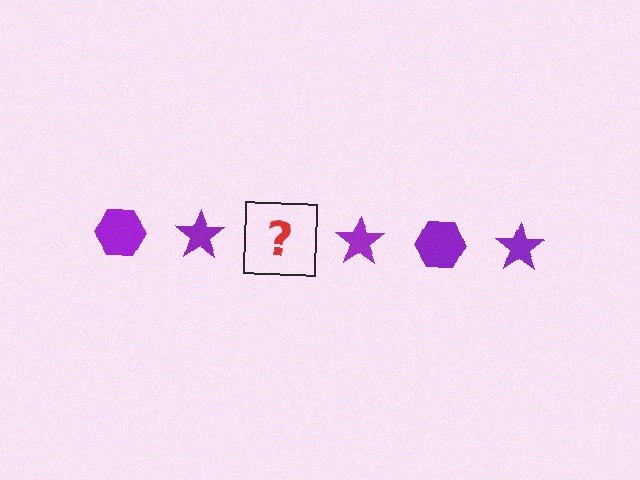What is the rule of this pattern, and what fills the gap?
The rule is that the pattern cycles through hexagon, star shapes in purple. The gap should be filled with a purple hexagon.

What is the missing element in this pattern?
The missing element is a purple hexagon.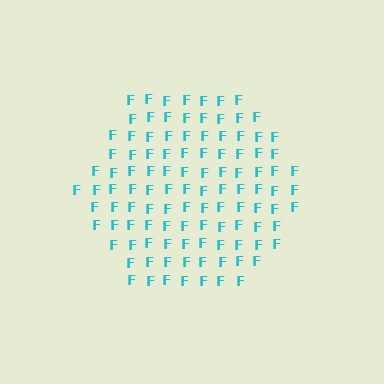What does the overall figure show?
The overall figure shows a hexagon.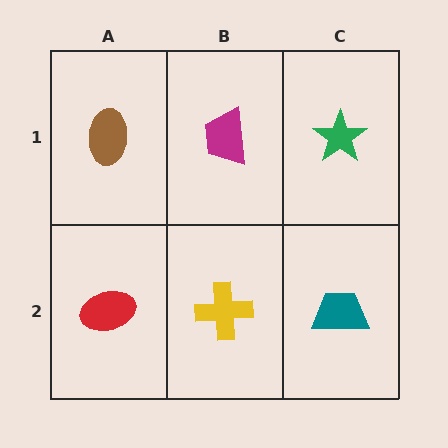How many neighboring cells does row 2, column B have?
3.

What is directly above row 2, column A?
A brown ellipse.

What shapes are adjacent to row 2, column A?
A brown ellipse (row 1, column A), a yellow cross (row 2, column B).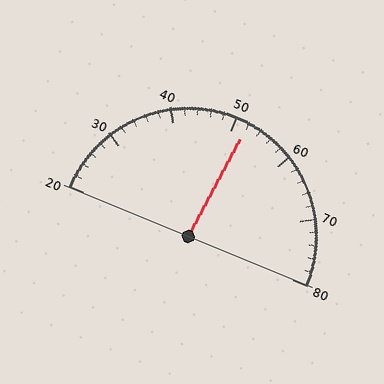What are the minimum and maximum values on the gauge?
The gauge ranges from 20 to 80.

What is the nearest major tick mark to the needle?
The nearest major tick mark is 50.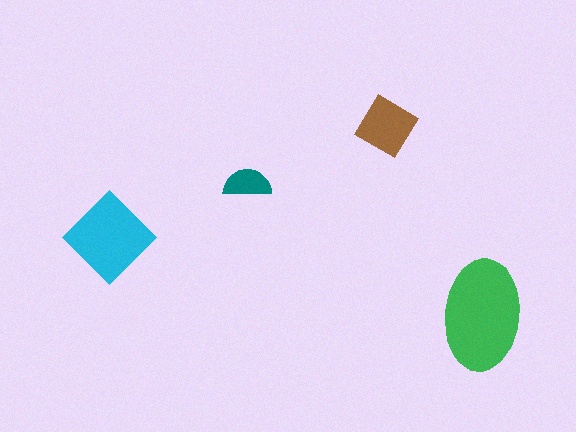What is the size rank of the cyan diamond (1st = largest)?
2nd.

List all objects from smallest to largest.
The teal semicircle, the brown diamond, the cyan diamond, the green ellipse.